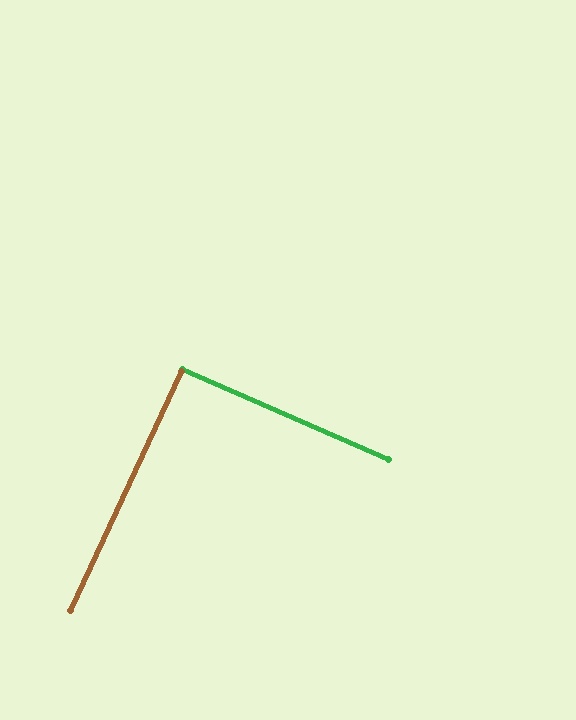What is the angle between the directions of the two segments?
Approximately 89 degrees.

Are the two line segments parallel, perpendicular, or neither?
Perpendicular — they meet at approximately 89°.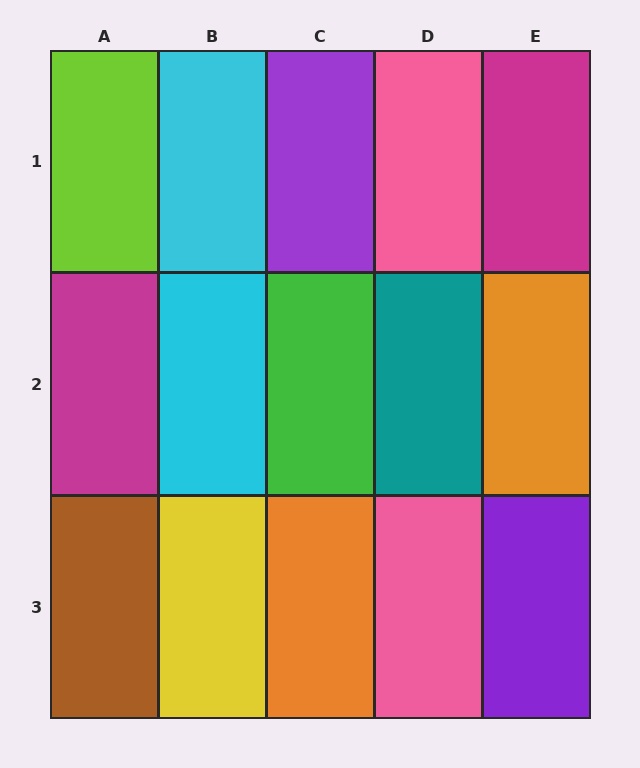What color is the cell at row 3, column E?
Purple.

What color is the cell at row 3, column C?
Orange.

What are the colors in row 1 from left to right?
Lime, cyan, purple, pink, magenta.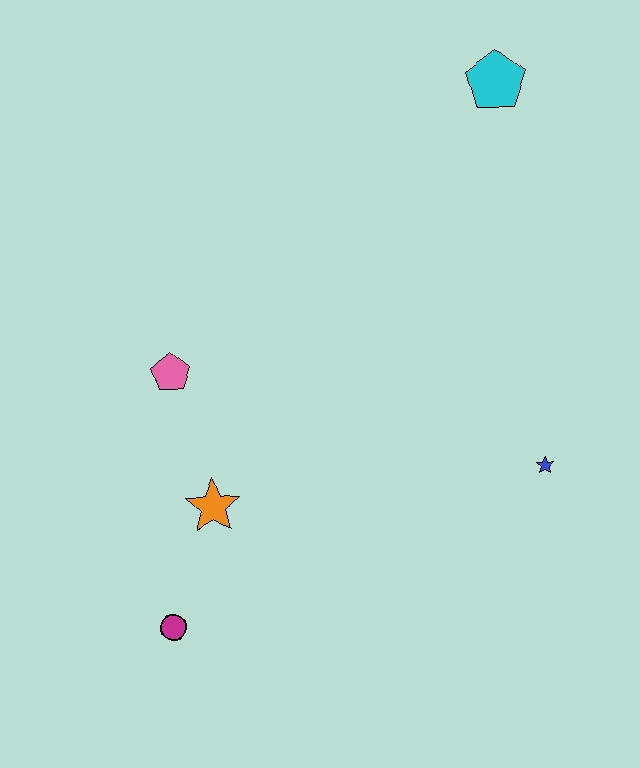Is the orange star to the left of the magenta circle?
No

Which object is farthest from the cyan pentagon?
The magenta circle is farthest from the cyan pentagon.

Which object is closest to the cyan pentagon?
The blue star is closest to the cyan pentagon.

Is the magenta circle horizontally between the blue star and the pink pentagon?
No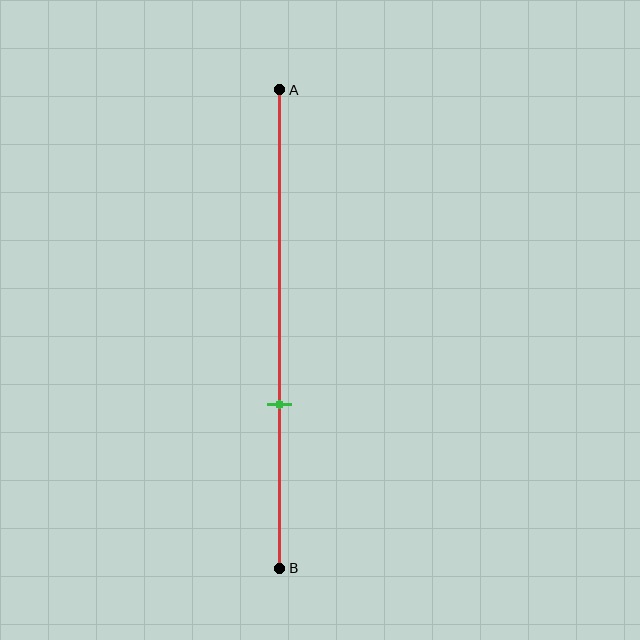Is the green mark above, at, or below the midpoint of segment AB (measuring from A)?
The green mark is below the midpoint of segment AB.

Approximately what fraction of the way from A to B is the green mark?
The green mark is approximately 65% of the way from A to B.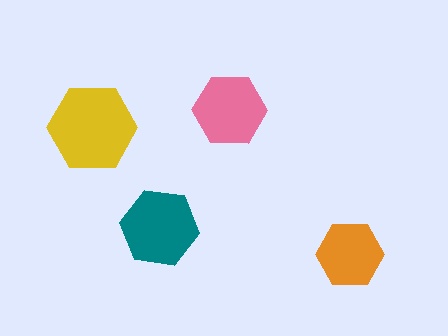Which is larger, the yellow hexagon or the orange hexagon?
The yellow one.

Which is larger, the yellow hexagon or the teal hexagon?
The yellow one.